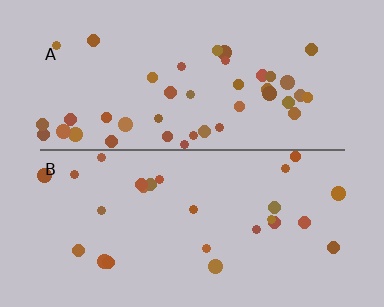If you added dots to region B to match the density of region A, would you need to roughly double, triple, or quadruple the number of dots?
Approximately double.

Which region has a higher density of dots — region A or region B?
A (the top).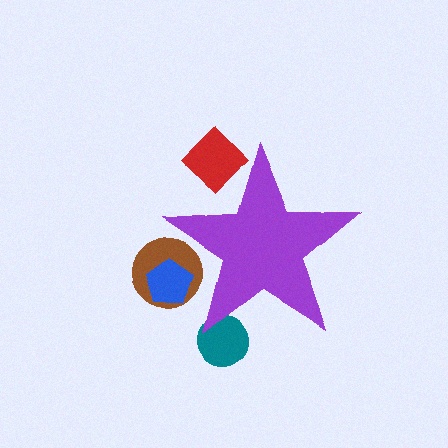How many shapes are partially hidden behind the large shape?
4 shapes are partially hidden.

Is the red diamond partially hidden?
Yes, the red diamond is partially hidden behind the purple star.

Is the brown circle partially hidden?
Yes, the brown circle is partially hidden behind the purple star.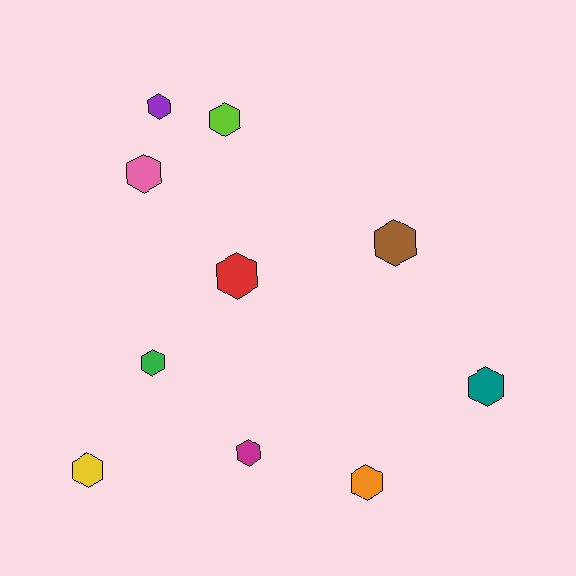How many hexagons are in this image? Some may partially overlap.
There are 10 hexagons.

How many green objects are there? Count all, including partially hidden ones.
There is 1 green object.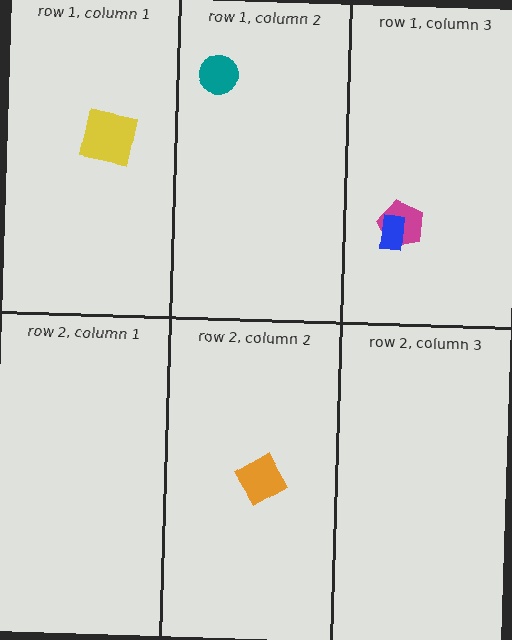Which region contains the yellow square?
The row 1, column 1 region.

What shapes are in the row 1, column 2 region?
The teal circle.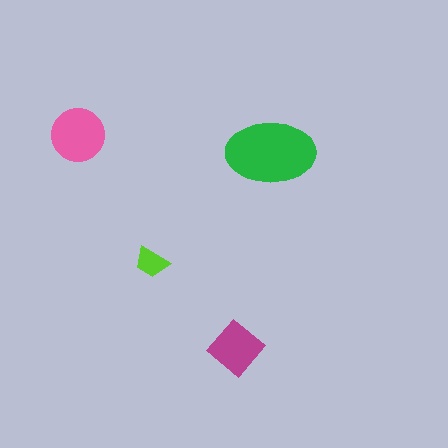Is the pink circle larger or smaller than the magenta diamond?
Larger.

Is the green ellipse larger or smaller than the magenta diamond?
Larger.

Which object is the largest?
The green ellipse.